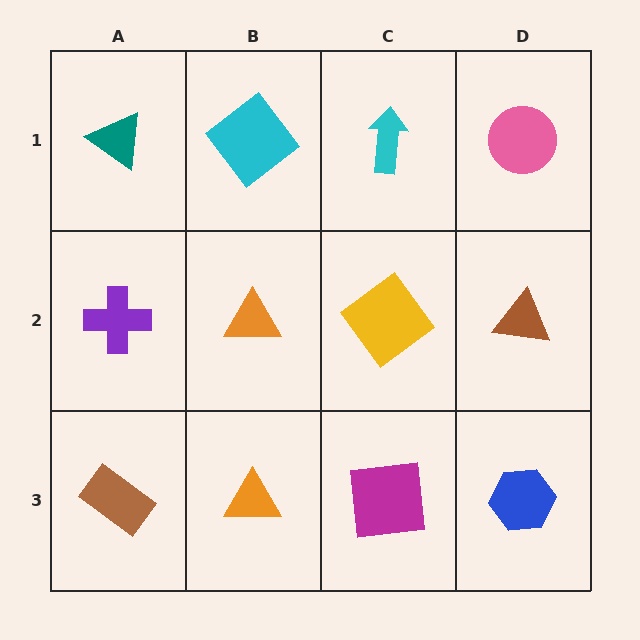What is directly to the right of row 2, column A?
An orange triangle.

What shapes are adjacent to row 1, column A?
A purple cross (row 2, column A), a cyan diamond (row 1, column B).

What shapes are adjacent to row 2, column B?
A cyan diamond (row 1, column B), an orange triangle (row 3, column B), a purple cross (row 2, column A), a yellow diamond (row 2, column C).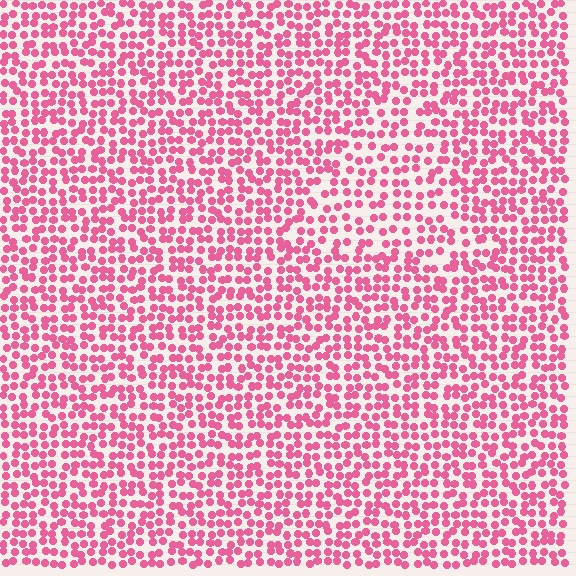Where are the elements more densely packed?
The elements are more densely packed outside the triangle boundary.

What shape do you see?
I see a triangle.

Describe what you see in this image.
The image contains small pink elements arranged at two different densities. A triangle-shaped region is visible where the elements are less densely packed than the surrounding area.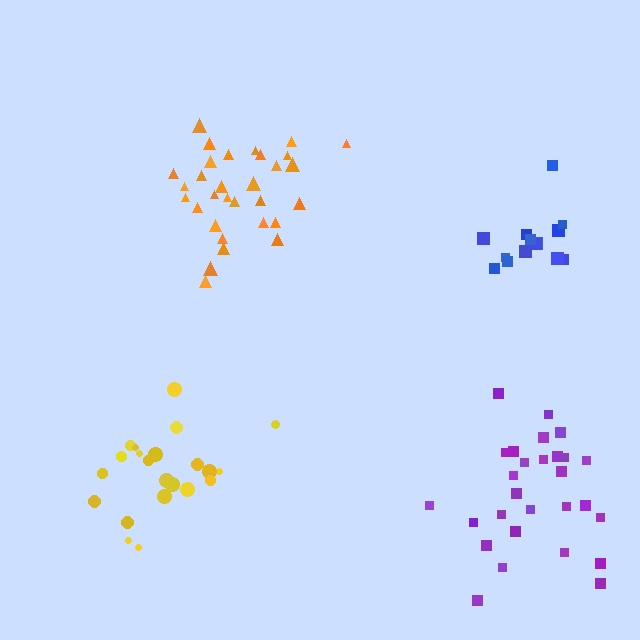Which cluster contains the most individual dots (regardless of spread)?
Orange (31).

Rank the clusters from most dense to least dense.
blue, orange, purple, yellow.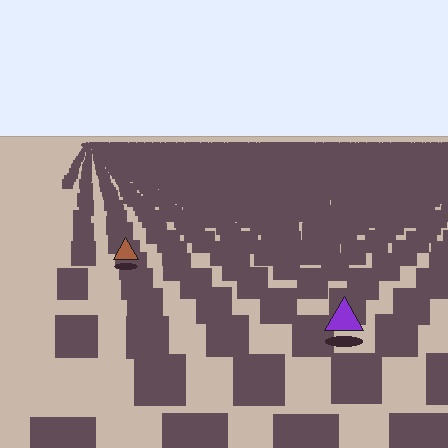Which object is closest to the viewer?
The purple triangle is closest. The texture marks near it are larger and more spread out.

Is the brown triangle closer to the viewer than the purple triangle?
No. The purple triangle is closer — you can tell from the texture gradient: the ground texture is coarser near it.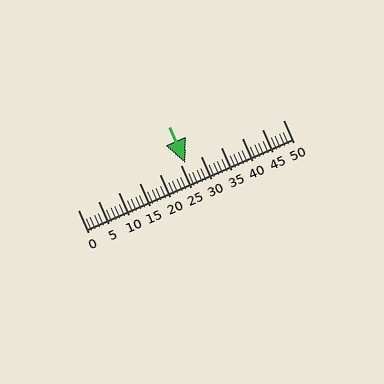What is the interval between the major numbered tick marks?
The major tick marks are spaced 5 units apart.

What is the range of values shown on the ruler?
The ruler shows values from 0 to 50.